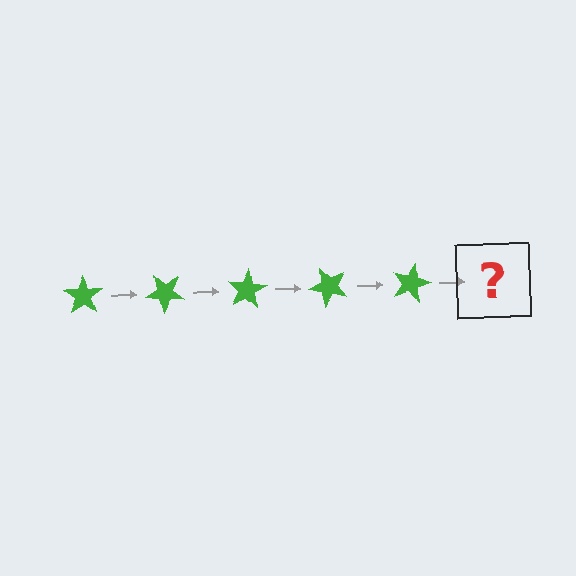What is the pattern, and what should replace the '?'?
The pattern is that the star rotates 40 degrees each step. The '?' should be a green star rotated 200 degrees.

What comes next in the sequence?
The next element should be a green star rotated 200 degrees.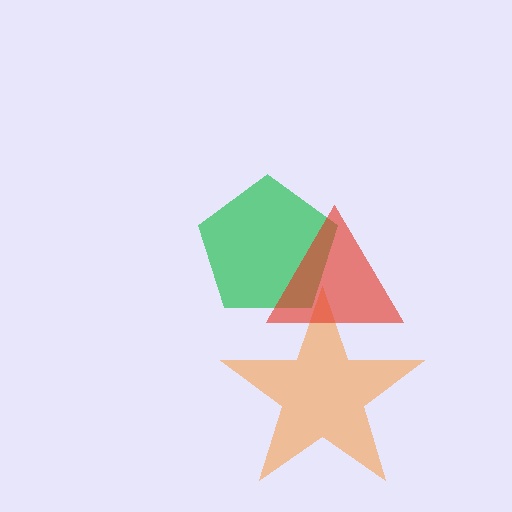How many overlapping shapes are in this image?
There are 3 overlapping shapes in the image.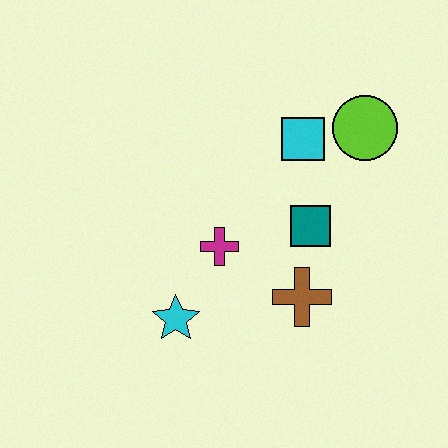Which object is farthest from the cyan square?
The cyan star is farthest from the cyan square.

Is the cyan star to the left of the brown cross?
Yes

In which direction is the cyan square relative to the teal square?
The cyan square is above the teal square.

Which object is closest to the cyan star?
The magenta cross is closest to the cyan star.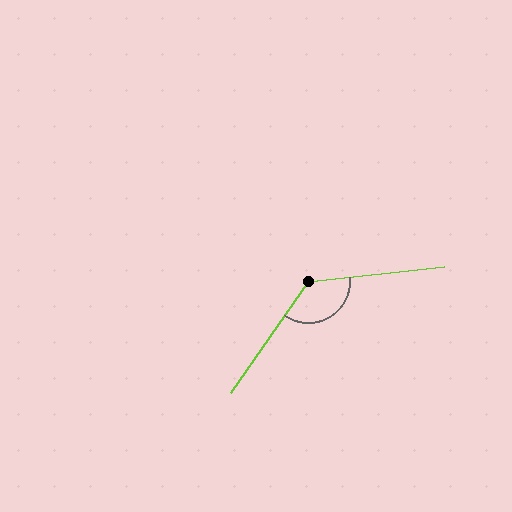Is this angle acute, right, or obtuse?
It is obtuse.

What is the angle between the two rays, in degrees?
Approximately 131 degrees.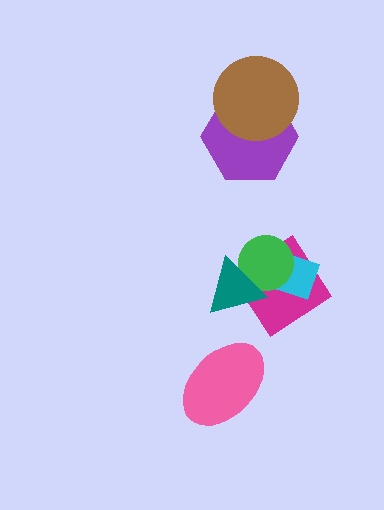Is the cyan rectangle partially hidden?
Yes, it is partially covered by another shape.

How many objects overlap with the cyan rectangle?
3 objects overlap with the cyan rectangle.